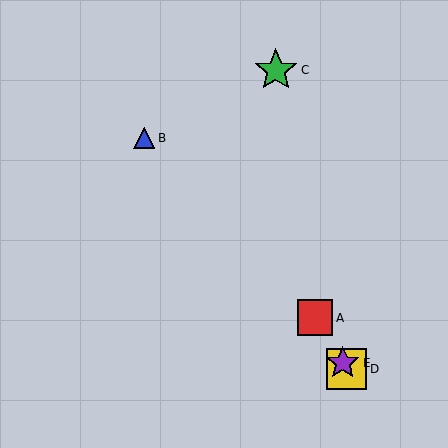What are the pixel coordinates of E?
Object E is at (343, 363).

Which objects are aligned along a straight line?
Objects A, D, E are aligned along a straight line.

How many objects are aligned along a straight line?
3 objects (A, D, E) are aligned along a straight line.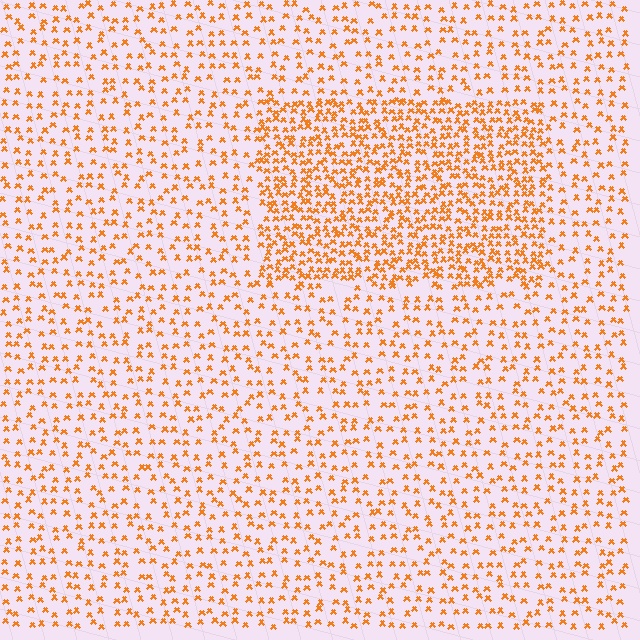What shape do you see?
I see a rectangle.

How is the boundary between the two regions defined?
The boundary is defined by a change in element density (approximately 2.1x ratio). All elements are the same color, size, and shape.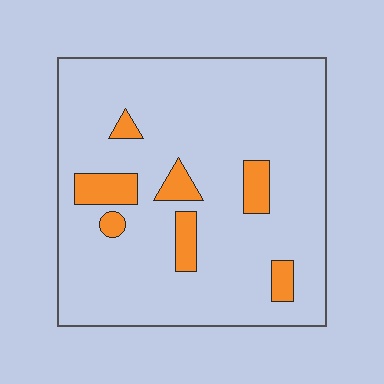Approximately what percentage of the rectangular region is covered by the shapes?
Approximately 10%.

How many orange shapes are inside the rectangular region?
7.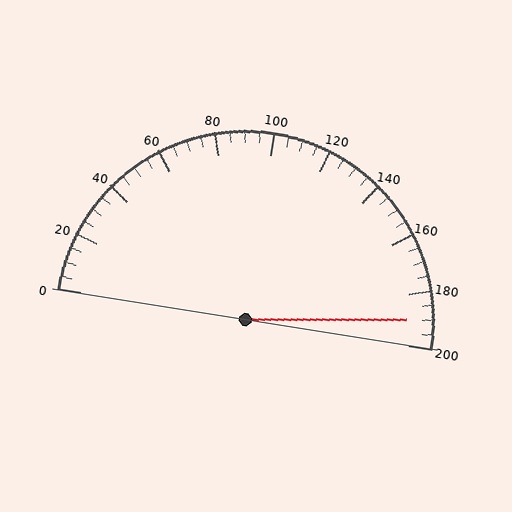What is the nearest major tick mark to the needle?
The nearest major tick mark is 200.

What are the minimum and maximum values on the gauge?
The gauge ranges from 0 to 200.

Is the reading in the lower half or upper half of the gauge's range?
The reading is in the upper half of the range (0 to 200).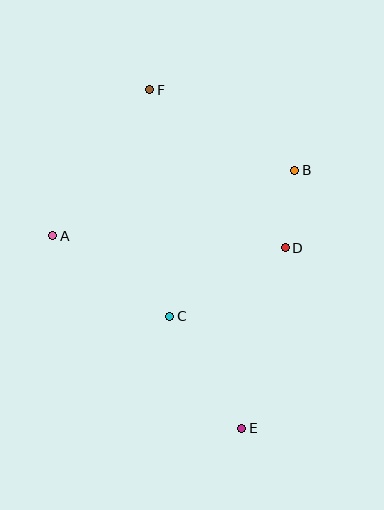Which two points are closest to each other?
Points B and D are closest to each other.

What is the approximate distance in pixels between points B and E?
The distance between B and E is approximately 263 pixels.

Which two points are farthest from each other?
Points E and F are farthest from each other.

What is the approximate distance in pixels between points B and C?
The distance between B and C is approximately 192 pixels.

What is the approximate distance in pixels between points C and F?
The distance between C and F is approximately 228 pixels.